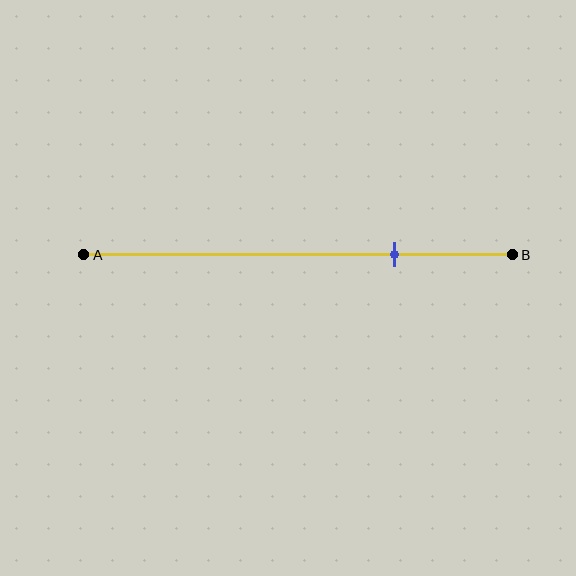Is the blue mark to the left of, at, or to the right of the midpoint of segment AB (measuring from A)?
The blue mark is to the right of the midpoint of segment AB.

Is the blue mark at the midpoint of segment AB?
No, the mark is at about 70% from A, not at the 50% midpoint.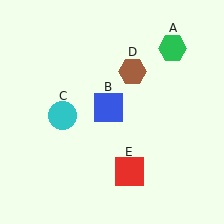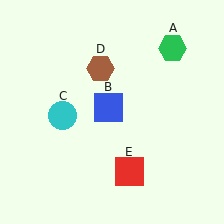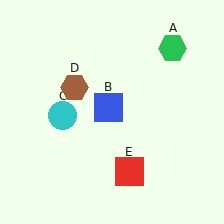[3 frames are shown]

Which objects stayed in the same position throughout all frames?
Green hexagon (object A) and blue square (object B) and cyan circle (object C) and red square (object E) remained stationary.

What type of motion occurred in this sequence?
The brown hexagon (object D) rotated counterclockwise around the center of the scene.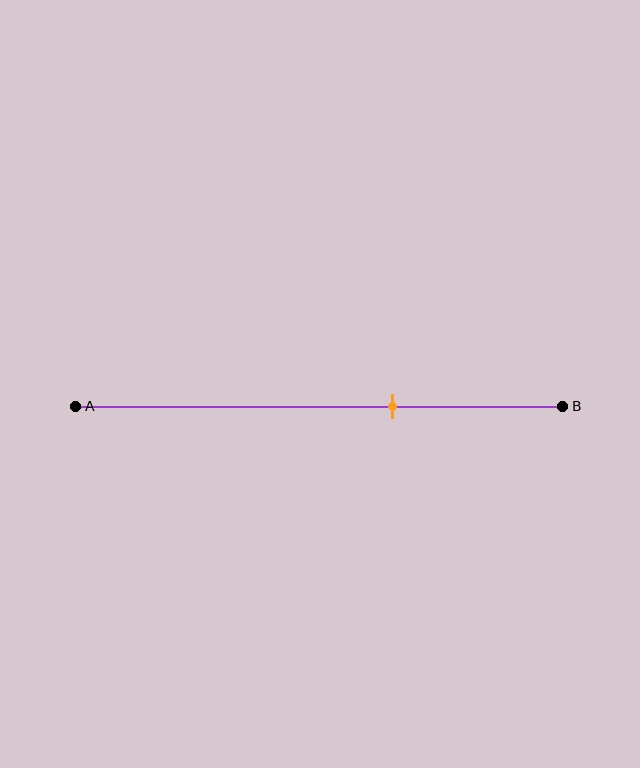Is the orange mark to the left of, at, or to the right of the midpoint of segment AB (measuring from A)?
The orange mark is to the right of the midpoint of segment AB.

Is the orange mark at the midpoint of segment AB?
No, the mark is at about 65% from A, not at the 50% midpoint.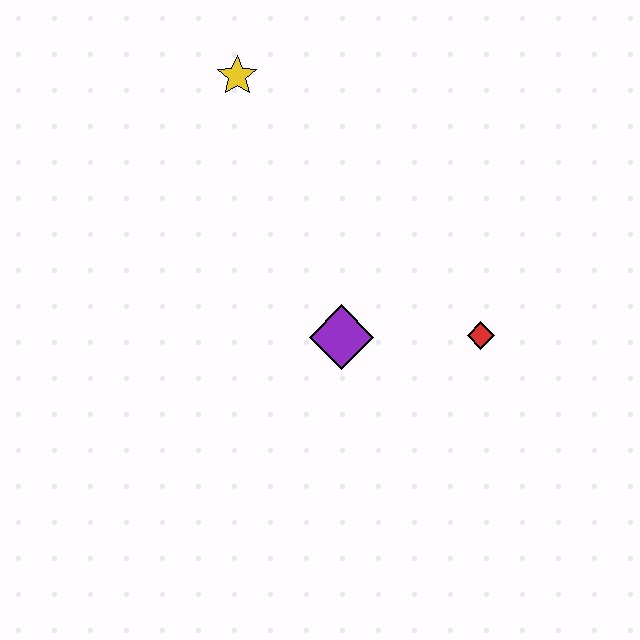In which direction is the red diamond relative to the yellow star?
The red diamond is below the yellow star.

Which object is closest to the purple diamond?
The red diamond is closest to the purple diamond.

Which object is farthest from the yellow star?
The red diamond is farthest from the yellow star.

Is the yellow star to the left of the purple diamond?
Yes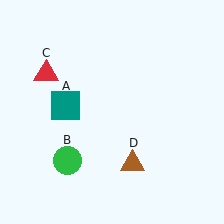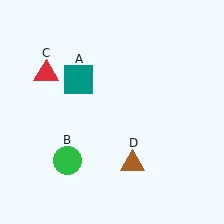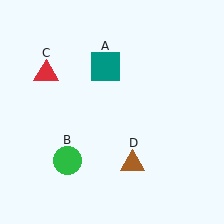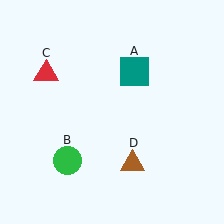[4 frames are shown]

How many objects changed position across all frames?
1 object changed position: teal square (object A).